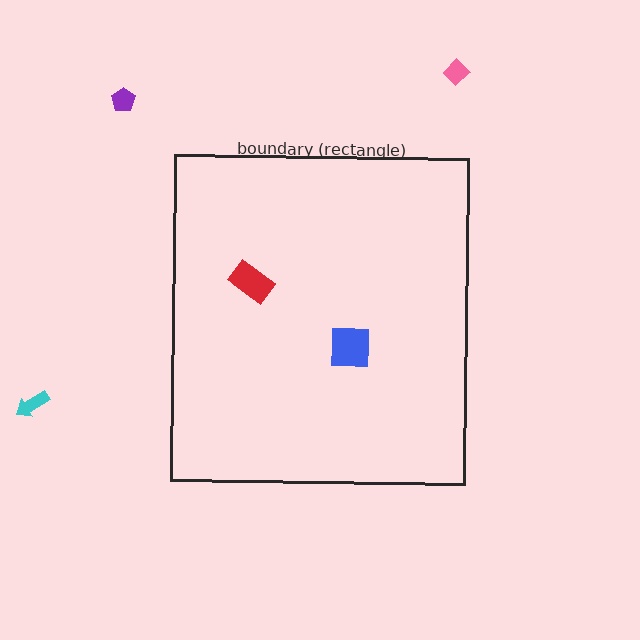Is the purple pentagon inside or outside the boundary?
Outside.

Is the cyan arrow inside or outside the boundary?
Outside.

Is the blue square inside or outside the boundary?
Inside.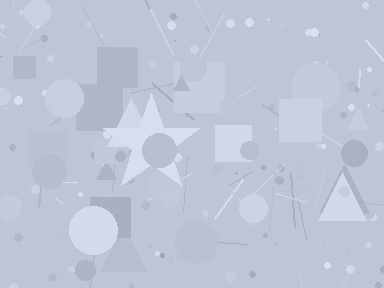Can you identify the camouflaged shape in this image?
The camouflaged shape is a star.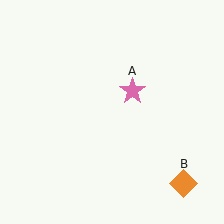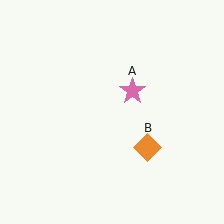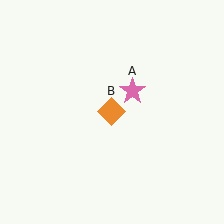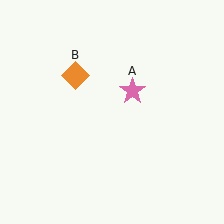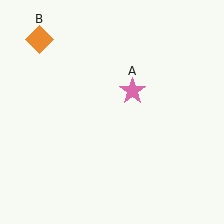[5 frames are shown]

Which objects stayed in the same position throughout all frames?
Pink star (object A) remained stationary.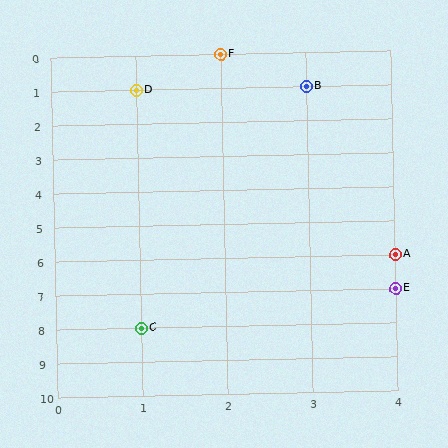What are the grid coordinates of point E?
Point E is at grid coordinates (4, 7).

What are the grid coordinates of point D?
Point D is at grid coordinates (1, 1).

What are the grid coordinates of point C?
Point C is at grid coordinates (1, 8).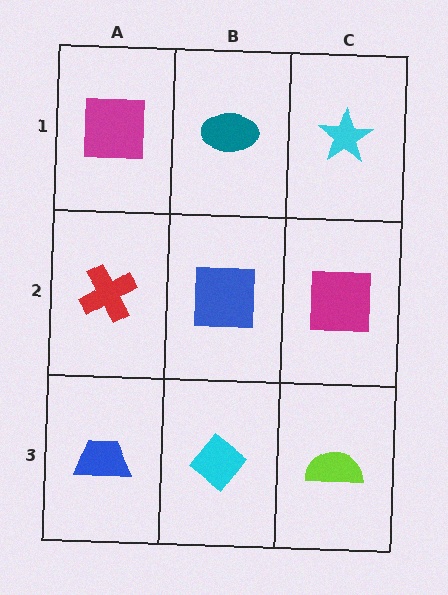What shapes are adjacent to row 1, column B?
A blue square (row 2, column B), a magenta square (row 1, column A), a cyan star (row 1, column C).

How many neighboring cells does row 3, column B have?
3.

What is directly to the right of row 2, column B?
A magenta square.